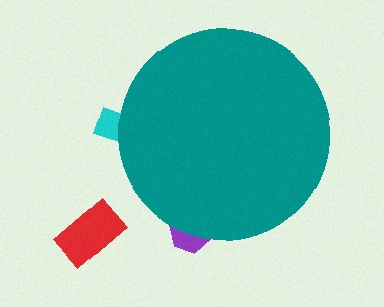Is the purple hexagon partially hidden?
Yes, the purple hexagon is partially hidden behind the teal circle.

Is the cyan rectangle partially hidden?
Yes, the cyan rectangle is partially hidden behind the teal circle.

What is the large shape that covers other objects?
A teal circle.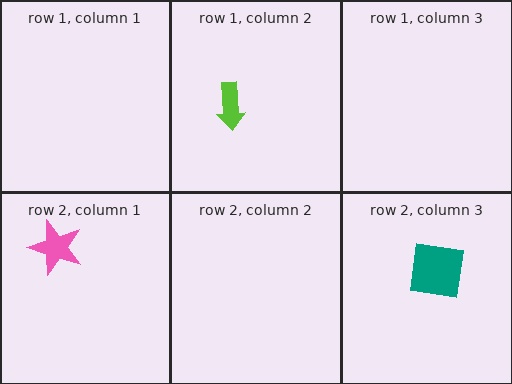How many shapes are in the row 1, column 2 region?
1.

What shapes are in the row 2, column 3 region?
The teal square.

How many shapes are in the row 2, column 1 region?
1.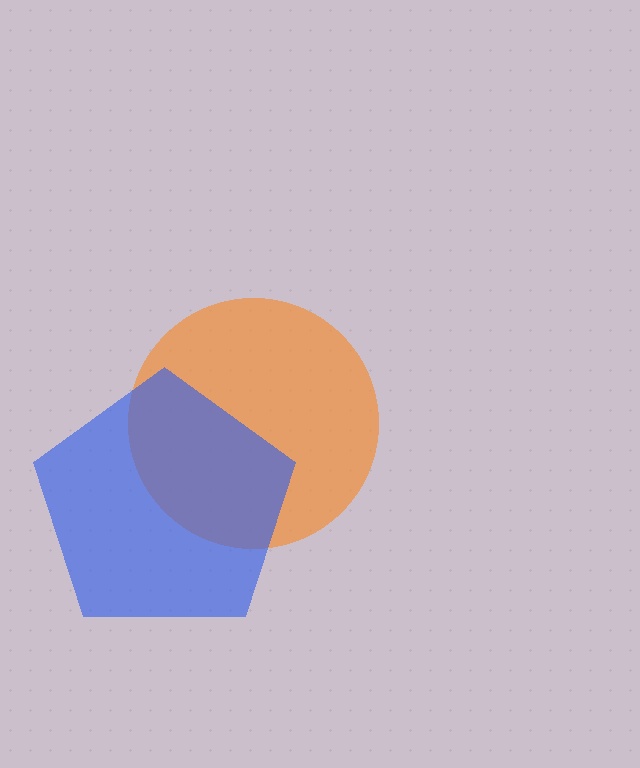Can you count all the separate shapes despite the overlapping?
Yes, there are 2 separate shapes.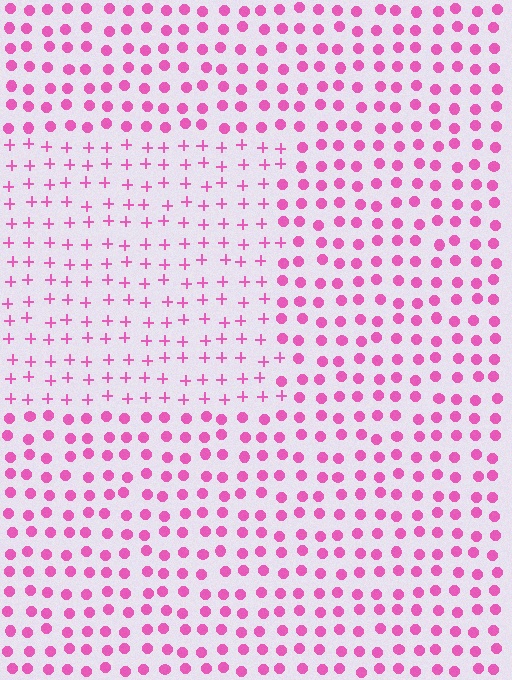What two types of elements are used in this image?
The image uses plus signs inside the rectangle region and circles outside it.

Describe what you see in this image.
The image is filled with small pink elements arranged in a uniform grid. A rectangle-shaped region contains plus signs, while the surrounding area contains circles. The boundary is defined purely by the change in element shape.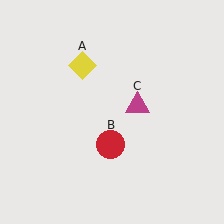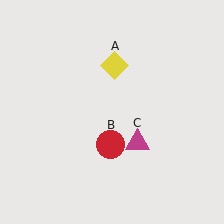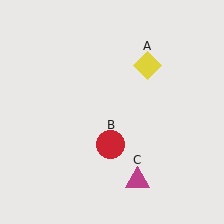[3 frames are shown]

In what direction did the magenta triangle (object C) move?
The magenta triangle (object C) moved down.